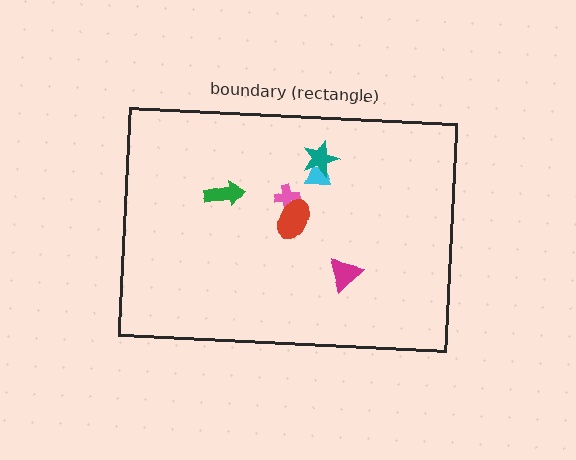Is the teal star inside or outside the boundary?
Inside.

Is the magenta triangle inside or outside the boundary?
Inside.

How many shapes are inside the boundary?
6 inside, 0 outside.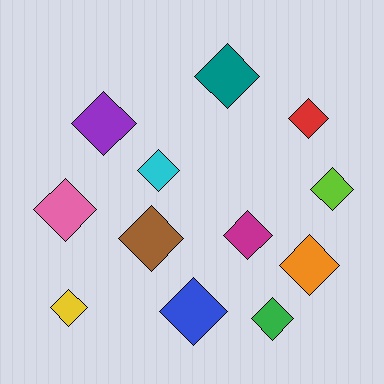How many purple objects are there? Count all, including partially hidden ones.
There is 1 purple object.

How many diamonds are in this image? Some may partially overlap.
There are 12 diamonds.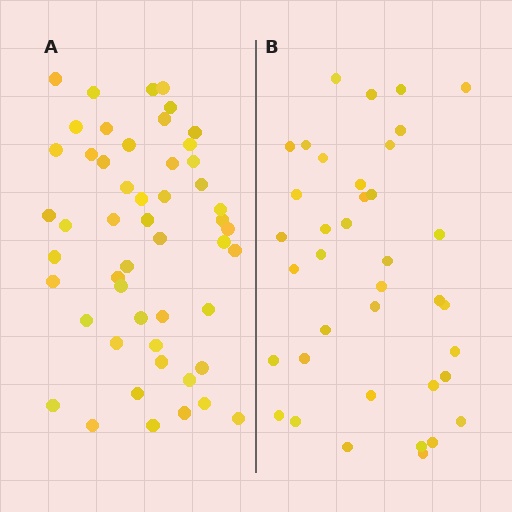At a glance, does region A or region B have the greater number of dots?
Region A (the left region) has more dots.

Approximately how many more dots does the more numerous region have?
Region A has approximately 15 more dots than region B.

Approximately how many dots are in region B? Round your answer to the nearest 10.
About 40 dots. (The exact count is 38, which rounds to 40.)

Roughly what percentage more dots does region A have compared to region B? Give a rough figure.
About 35% more.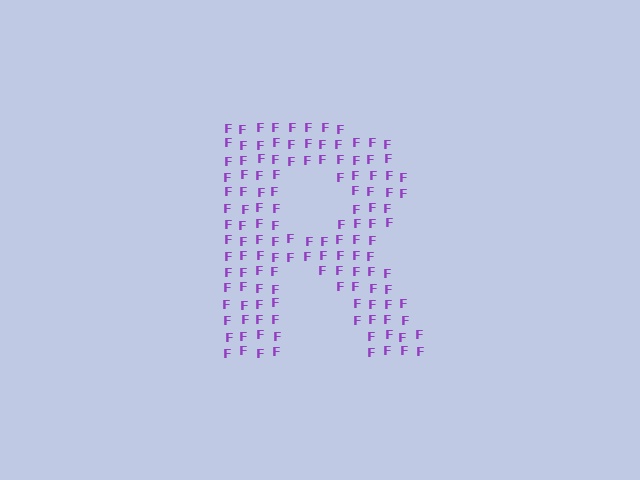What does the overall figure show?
The overall figure shows the letter R.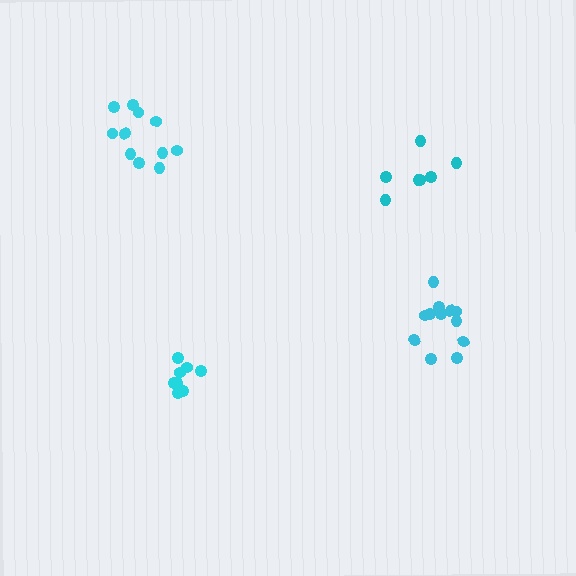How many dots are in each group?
Group 1: 7 dots, Group 2: 11 dots, Group 3: 8 dots, Group 4: 12 dots (38 total).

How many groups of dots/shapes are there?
There are 4 groups.